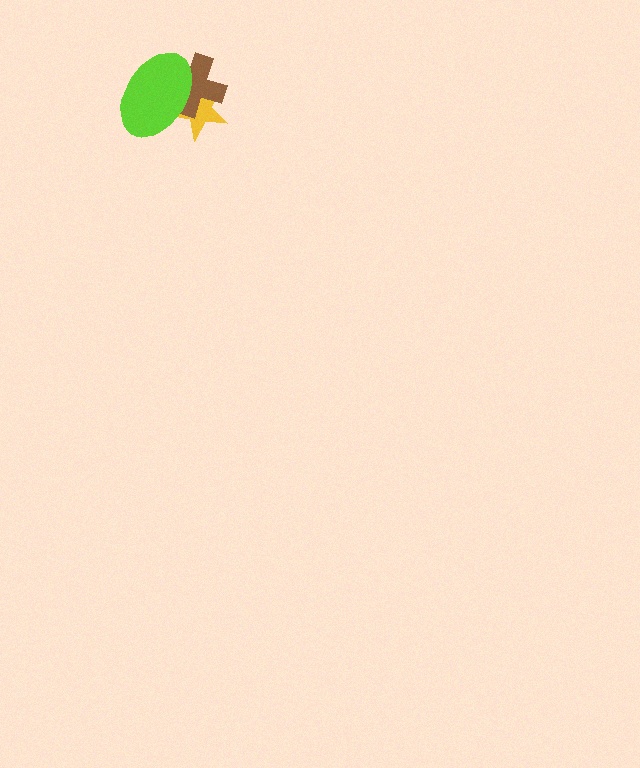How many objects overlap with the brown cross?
2 objects overlap with the brown cross.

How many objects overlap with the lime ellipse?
2 objects overlap with the lime ellipse.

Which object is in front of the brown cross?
The lime ellipse is in front of the brown cross.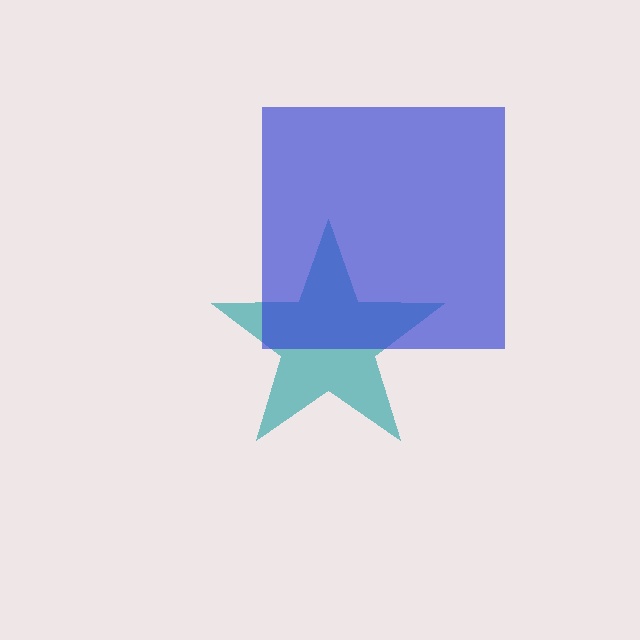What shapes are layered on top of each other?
The layered shapes are: a teal star, a blue square.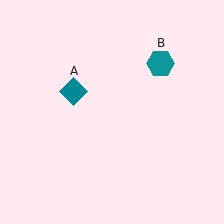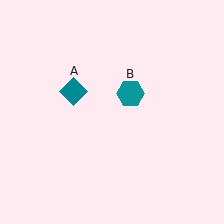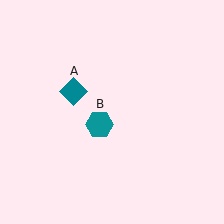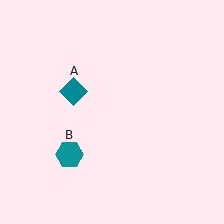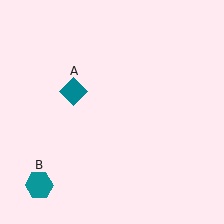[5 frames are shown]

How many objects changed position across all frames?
1 object changed position: teal hexagon (object B).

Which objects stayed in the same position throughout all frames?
Teal diamond (object A) remained stationary.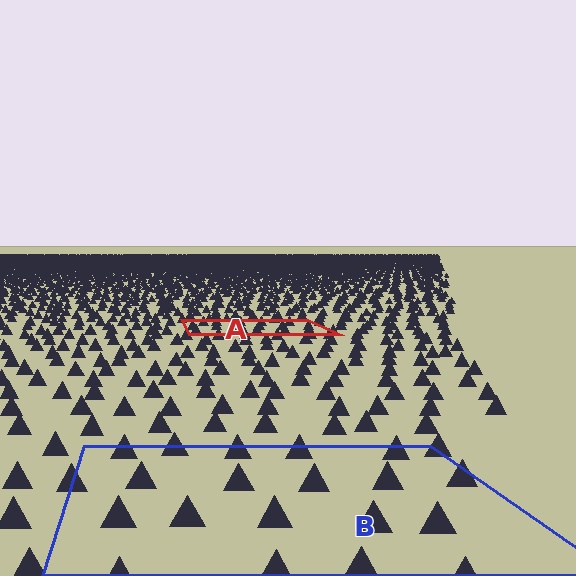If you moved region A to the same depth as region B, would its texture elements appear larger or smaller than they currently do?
They would appear larger. At a closer depth, the same texture elements are projected at a bigger on-screen size.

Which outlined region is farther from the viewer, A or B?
Region A is farther from the viewer — the texture elements inside it appear smaller and more densely packed.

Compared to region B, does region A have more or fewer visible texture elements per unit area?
Region A has more texture elements per unit area — they are packed more densely because it is farther away.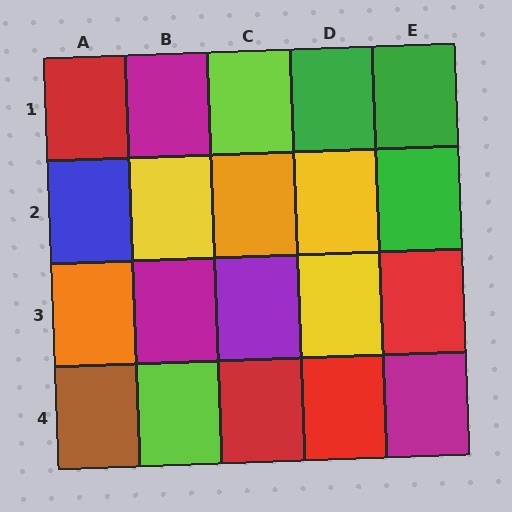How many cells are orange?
2 cells are orange.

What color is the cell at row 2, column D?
Yellow.